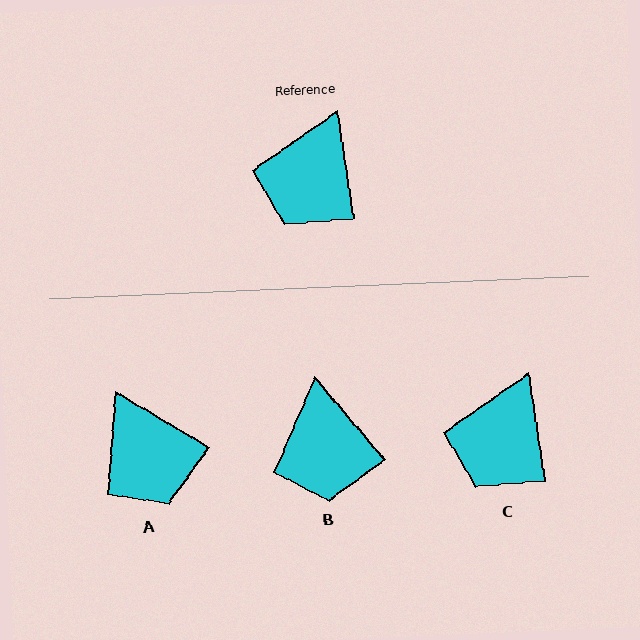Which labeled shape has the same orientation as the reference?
C.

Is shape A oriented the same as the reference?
No, it is off by about 51 degrees.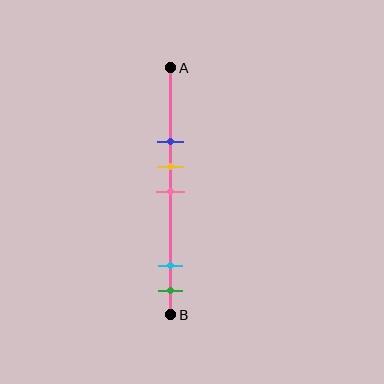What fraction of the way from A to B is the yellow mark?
The yellow mark is approximately 40% (0.4) of the way from A to B.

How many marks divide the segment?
There are 5 marks dividing the segment.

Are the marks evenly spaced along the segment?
No, the marks are not evenly spaced.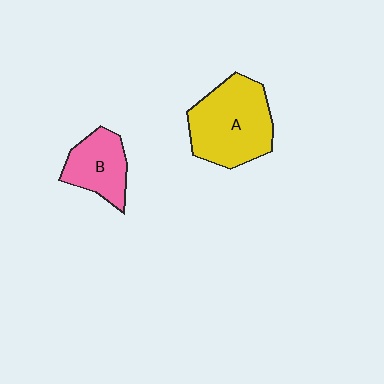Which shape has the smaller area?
Shape B (pink).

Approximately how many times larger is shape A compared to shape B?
Approximately 1.7 times.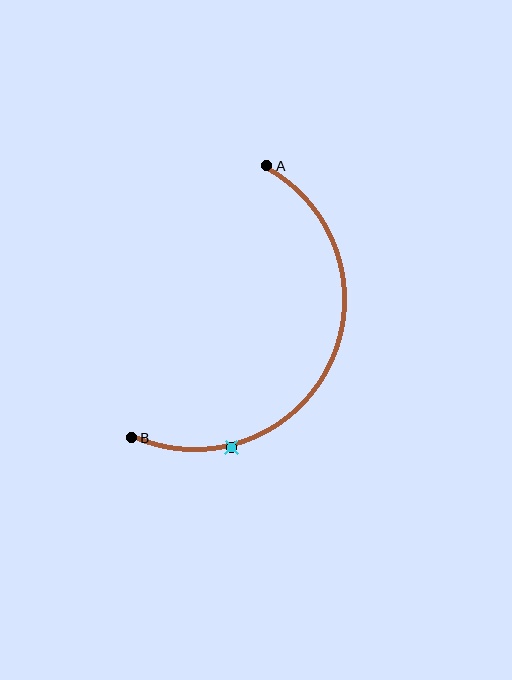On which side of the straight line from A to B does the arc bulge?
The arc bulges to the right of the straight line connecting A and B.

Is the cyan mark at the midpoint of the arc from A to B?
No. The cyan mark lies on the arc but is closer to endpoint B. The arc midpoint would be at the point on the curve equidistant along the arc from both A and B.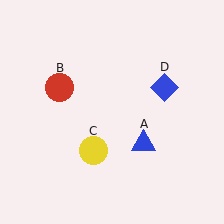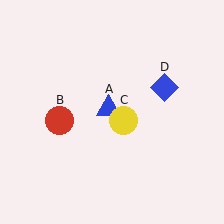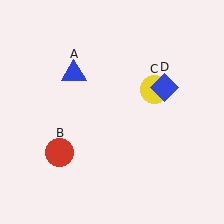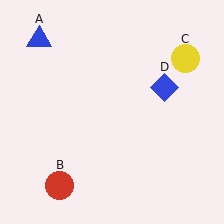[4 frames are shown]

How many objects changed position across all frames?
3 objects changed position: blue triangle (object A), red circle (object B), yellow circle (object C).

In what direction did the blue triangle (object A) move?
The blue triangle (object A) moved up and to the left.